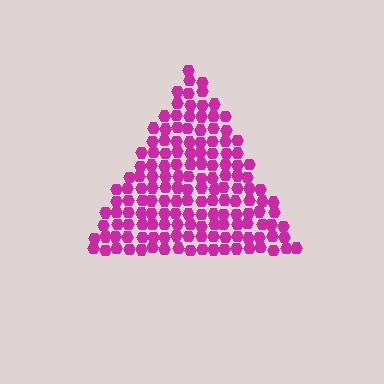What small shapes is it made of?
It is made of small hexagons.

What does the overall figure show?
The overall figure shows a triangle.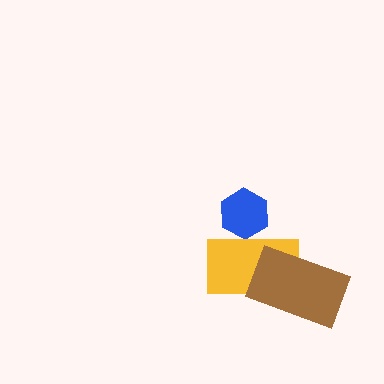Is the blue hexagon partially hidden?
Yes, it is partially covered by another shape.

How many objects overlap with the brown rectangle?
1 object overlaps with the brown rectangle.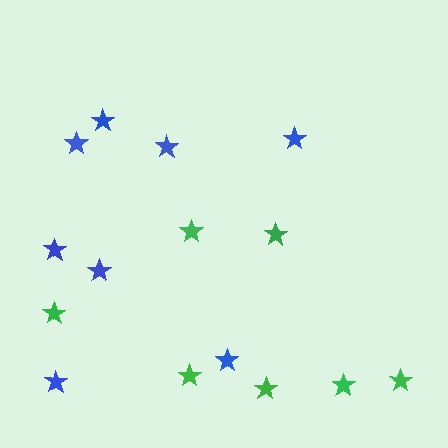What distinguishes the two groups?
There are 2 groups: one group of green stars (7) and one group of blue stars (8).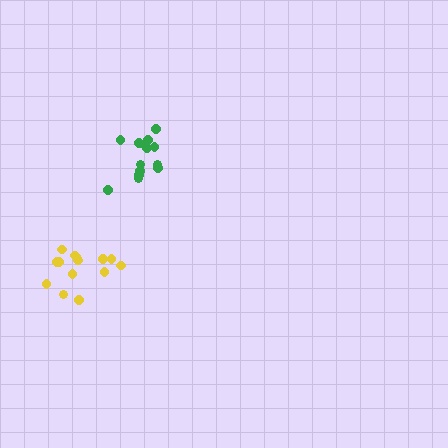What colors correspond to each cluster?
The clusters are colored: green, yellow.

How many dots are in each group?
Group 1: 14 dots, Group 2: 14 dots (28 total).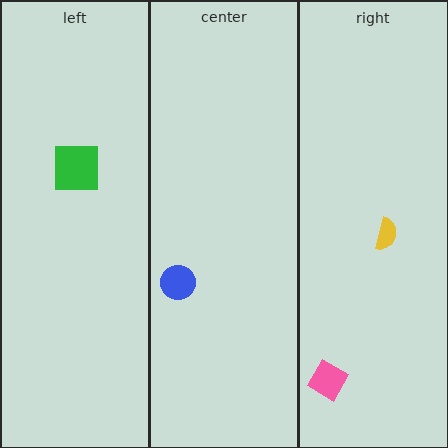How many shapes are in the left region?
1.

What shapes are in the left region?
The green square.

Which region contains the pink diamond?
The right region.